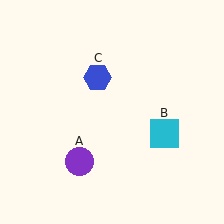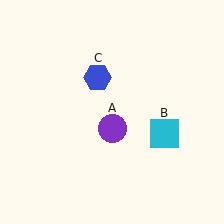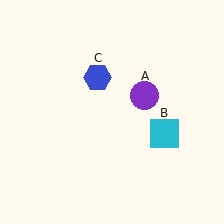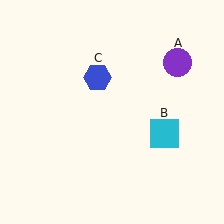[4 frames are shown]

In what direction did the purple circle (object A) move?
The purple circle (object A) moved up and to the right.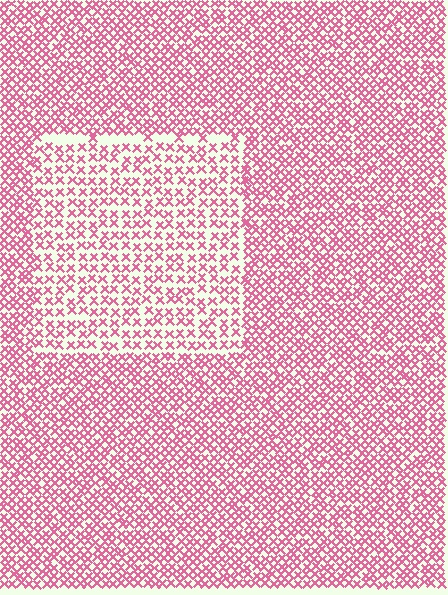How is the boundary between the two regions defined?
The boundary is defined by a change in element density (approximately 1.7x ratio). All elements are the same color, size, and shape.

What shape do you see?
I see a rectangle.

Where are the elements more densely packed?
The elements are more densely packed outside the rectangle boundary.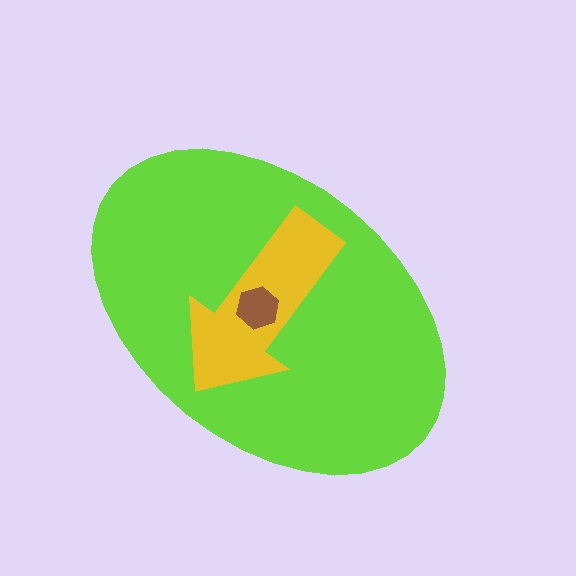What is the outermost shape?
The lime ellipse.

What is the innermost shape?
The brown hexagon.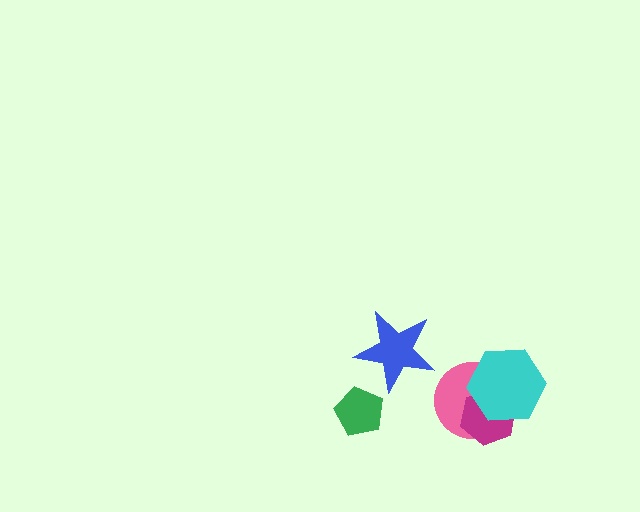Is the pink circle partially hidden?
Yes, it is partially covered by another shape.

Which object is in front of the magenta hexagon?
The cyan hexagon is in front of the magenta hexagon.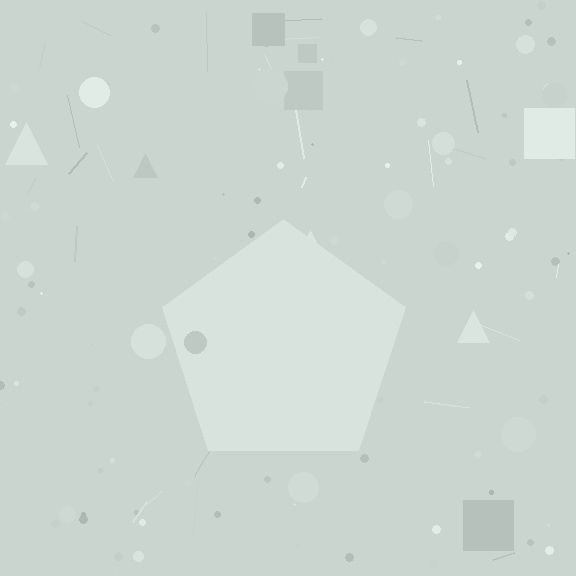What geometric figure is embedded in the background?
A pentagon is embedded in the background.